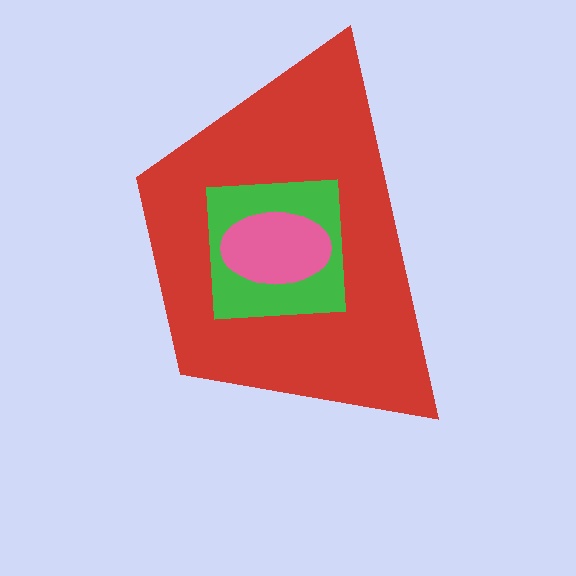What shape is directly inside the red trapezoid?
The green square.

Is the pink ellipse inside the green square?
Yes.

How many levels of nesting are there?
3.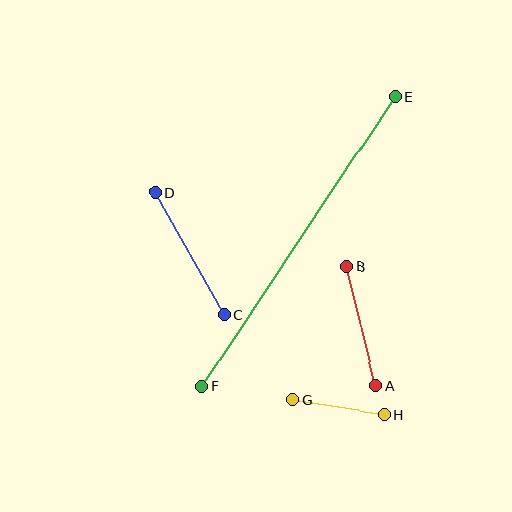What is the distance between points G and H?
The distance is approximately 93 pixels.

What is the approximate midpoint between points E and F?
The midpoint is at approximately (299, 241) pixels.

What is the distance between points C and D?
The distance is approximately 140 pixels.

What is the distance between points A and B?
The distance is approximately 122 pixels.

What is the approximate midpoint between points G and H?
The midpoint is at approximately (339, 407) pixels.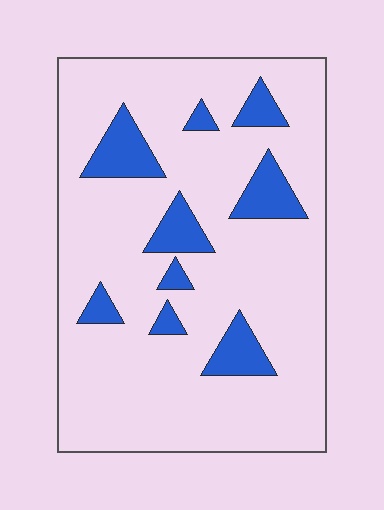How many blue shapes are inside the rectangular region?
9.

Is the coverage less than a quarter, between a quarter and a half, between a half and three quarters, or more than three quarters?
Less than a quarter.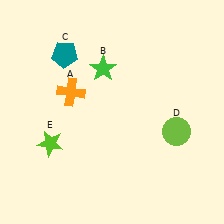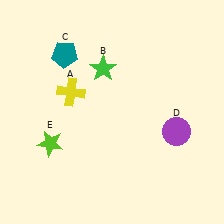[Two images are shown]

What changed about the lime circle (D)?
In Image 1, D is lime. In Image 2, it changed to purple.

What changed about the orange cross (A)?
In Image 1, A is orange. In Image 2, it changed to yellow.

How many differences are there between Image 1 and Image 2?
There are 2 differences between the two images.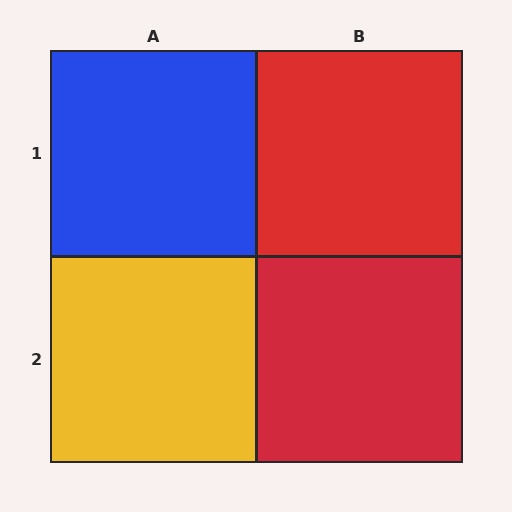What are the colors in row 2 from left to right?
Yellow, red.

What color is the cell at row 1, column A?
Blue.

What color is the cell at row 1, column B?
Red.